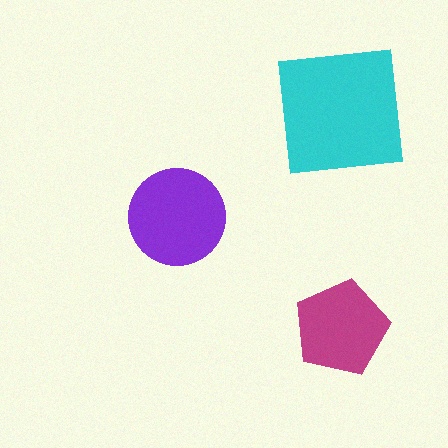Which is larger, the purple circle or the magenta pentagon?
The purple circle.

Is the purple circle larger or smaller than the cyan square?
Smaller.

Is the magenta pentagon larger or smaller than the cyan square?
Smaller.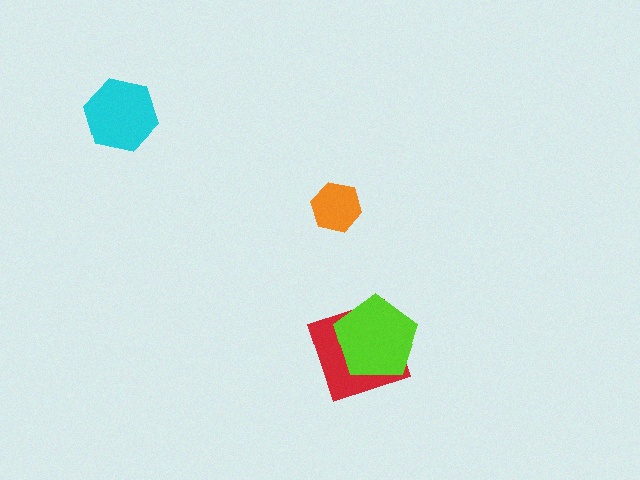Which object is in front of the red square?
The lime pentagon is in front of the red square.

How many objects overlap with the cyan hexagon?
0 objects overlap with the cyan hexagon.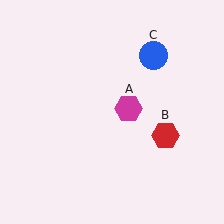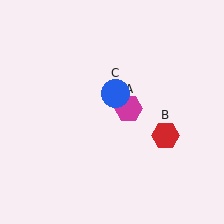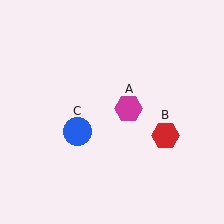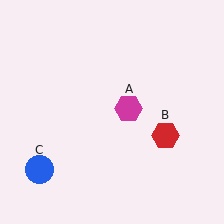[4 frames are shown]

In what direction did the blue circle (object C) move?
The blue circle (object C) moved down and to the left.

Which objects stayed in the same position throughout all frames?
Magenta hexagon (object A) and red hexagon (object B) remained stationary.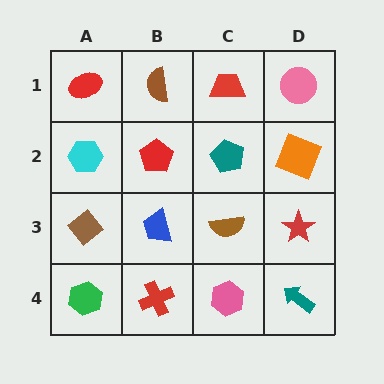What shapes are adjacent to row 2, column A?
A red ellipse (row 1, column A), a brown diamond (row 3, column A), a red pentagon (row 2, column B).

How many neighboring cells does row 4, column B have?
3.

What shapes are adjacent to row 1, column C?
A teal pentagon (row 2, column C), a brown semicircle (row 1, column B), a pink circle (row 1, column D).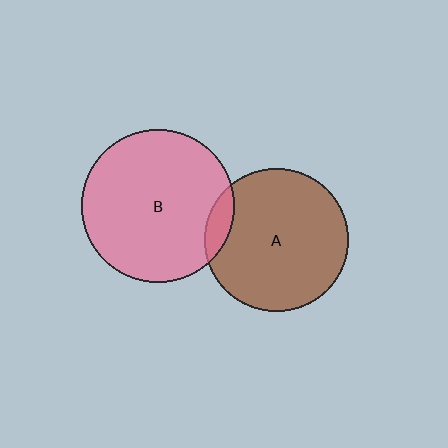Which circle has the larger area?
Circle B (pink).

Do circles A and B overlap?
Yes.